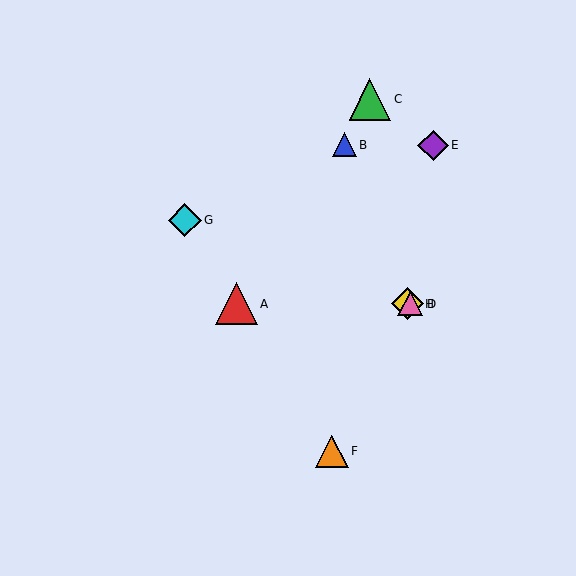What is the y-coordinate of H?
Object H is at y≈304.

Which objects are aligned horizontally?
Objects A, D, H are aligned horizontally.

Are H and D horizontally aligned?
Yes, both are at y≈304.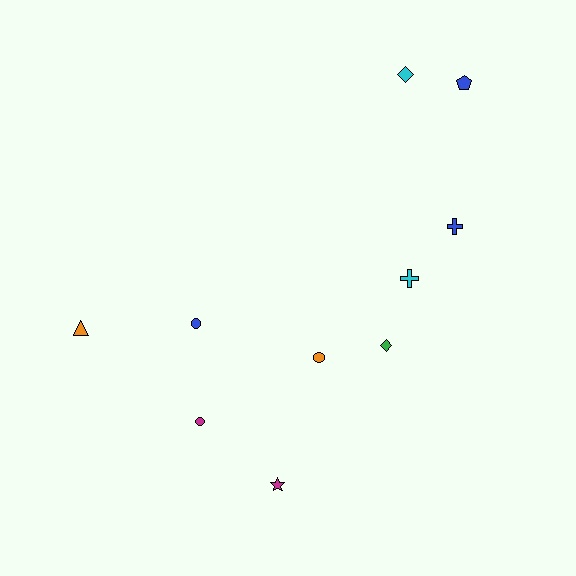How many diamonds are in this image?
There are 2 diamonds.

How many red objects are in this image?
There are no red objects.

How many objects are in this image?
There are 10 objects.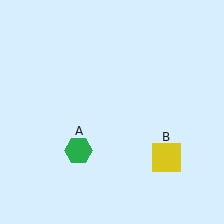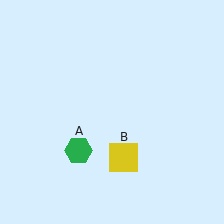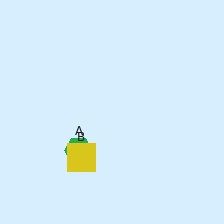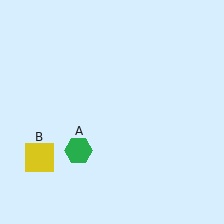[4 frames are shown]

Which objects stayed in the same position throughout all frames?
Green hexagon (object A) remained stationary.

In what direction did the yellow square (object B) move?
The yellow square (object B) moved left.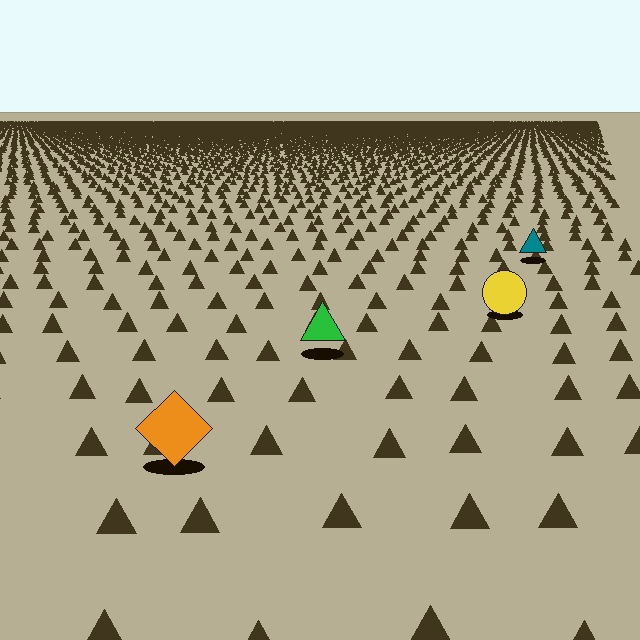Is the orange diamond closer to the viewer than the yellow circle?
Yes. The orange diamond is closer — you can tell from the texture gradient: the ground texture is coarser near it.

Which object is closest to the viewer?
The orange diamond is closest. The texture marks near it are larger and more spread out.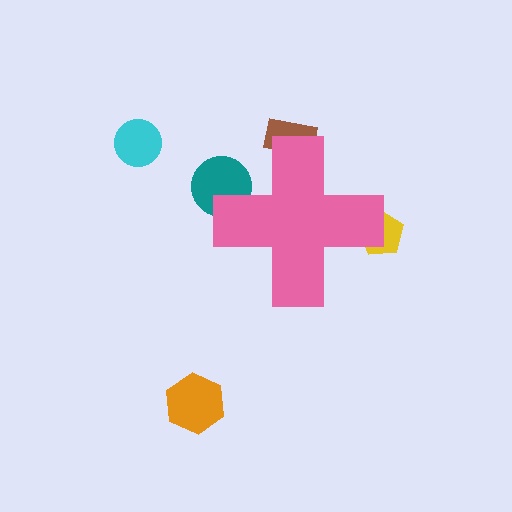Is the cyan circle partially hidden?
No, the cyan circle is fully visible.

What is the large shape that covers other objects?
A pink cross.